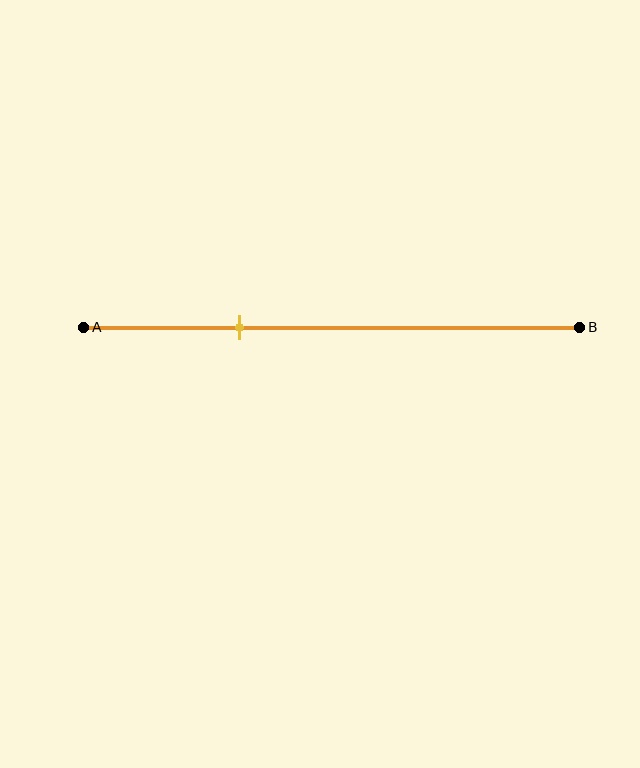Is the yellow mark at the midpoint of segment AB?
No, the mark is at about 30% from A, not at the 50% midpoint.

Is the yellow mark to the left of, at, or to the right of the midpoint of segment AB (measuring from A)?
The yellow mark is to the left of the midpoint of segment AB.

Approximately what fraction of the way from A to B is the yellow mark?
The yellow mark is approximately 30% of the way from A to B.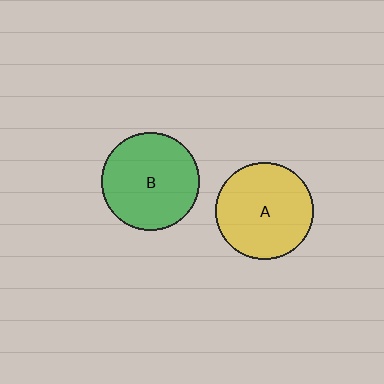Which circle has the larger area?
Circle B (green).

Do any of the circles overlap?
No, none of the circles overlap.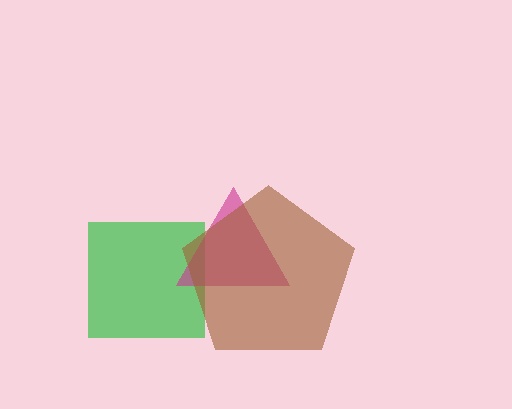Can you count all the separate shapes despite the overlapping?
Yes, there are 3 separate shapes.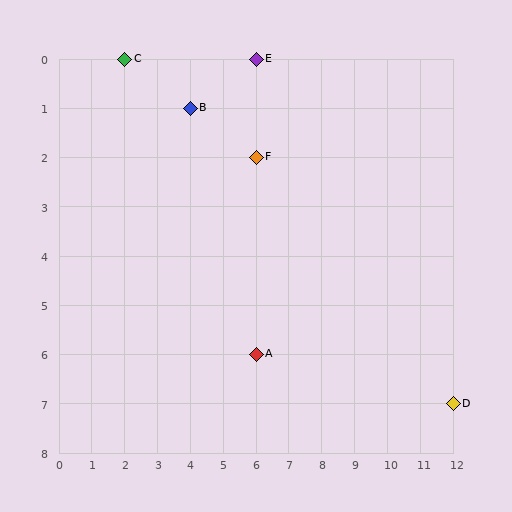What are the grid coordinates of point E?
Point E is at grid coordinates (6, 0).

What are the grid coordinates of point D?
Point D is at grid coordinates (12, 7).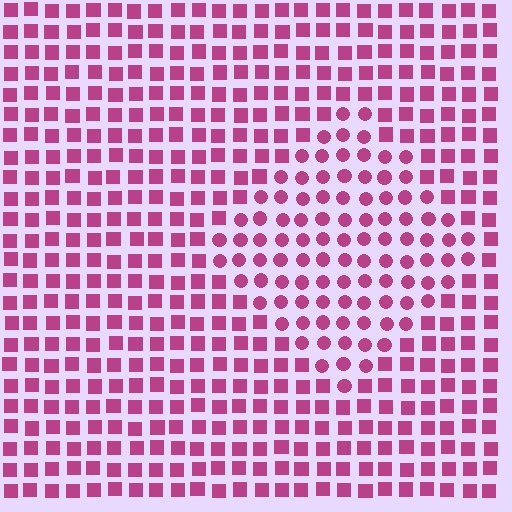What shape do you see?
I see a diamond.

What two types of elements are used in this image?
The image uses circles inside the diamond region and squares outside it.